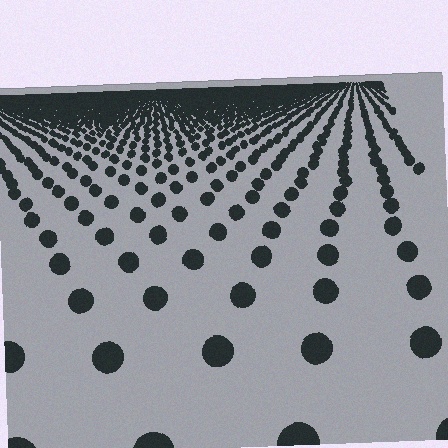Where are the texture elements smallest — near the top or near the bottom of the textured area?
Near the top.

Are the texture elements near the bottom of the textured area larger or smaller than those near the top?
Larger. Near the bottom, elements are closer to the viewer and appear at a bigger on-screen size.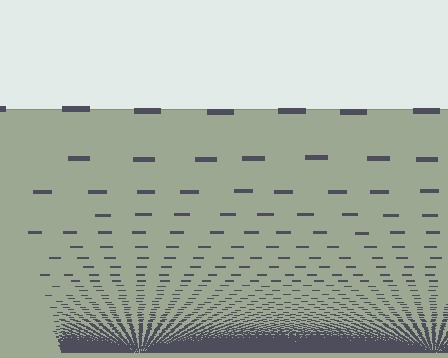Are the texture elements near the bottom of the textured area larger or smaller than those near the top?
Smaller. The gradient is inverted — elements near the bottom are smaller and denser.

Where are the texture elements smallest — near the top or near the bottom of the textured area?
Near the bottom.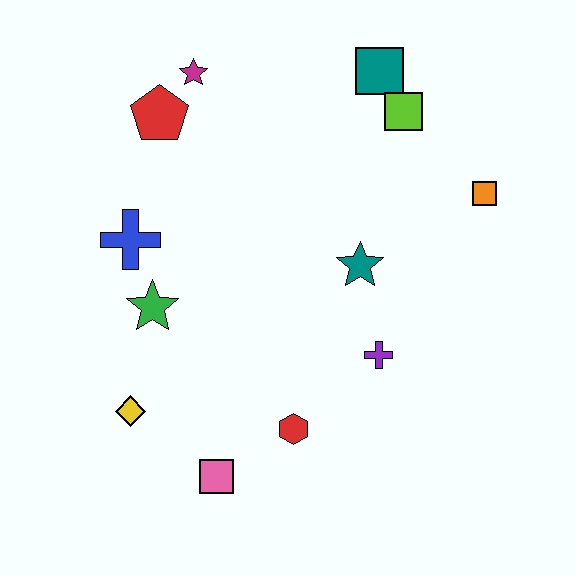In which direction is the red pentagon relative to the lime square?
The red pentagon is to the left of the lime square.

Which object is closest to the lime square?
The teal square is closest to the lime square.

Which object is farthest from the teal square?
The pink square is farthest from the teal square.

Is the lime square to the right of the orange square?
No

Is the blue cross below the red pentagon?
Yes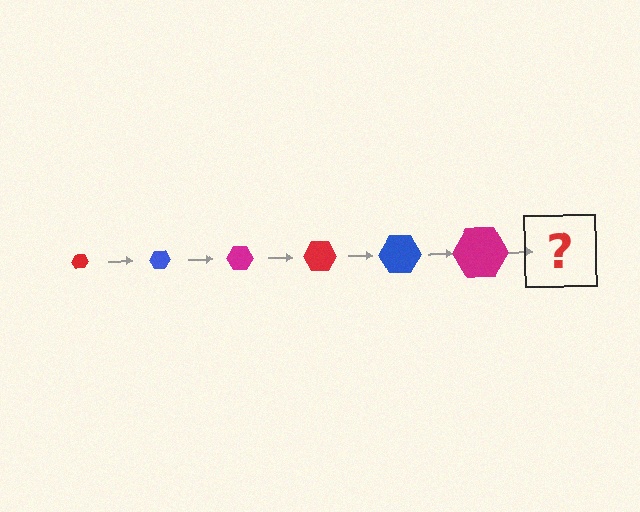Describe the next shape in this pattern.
It should be a red hexagon, larger than the previous one.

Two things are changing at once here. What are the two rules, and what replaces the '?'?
The two rules are that the hexagon grows larger each step and the color cycles through red, blue, and magenta. The '?' should be a red hexagon, larger than the previous one.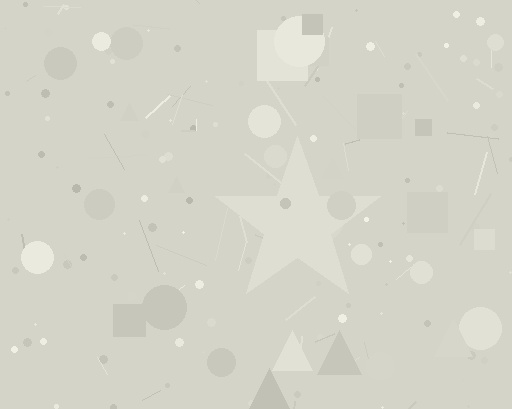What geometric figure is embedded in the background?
A star is embedded in the background.